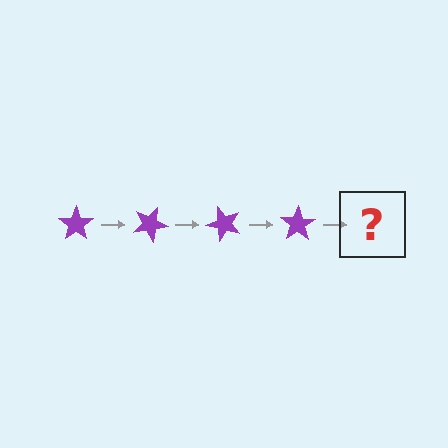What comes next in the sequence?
The next element should be a purple star rotated 100 degrees.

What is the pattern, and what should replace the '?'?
The pattern is that the star rotates 25 degrees each step. The '?' should be a purple star rotated 100 degrees.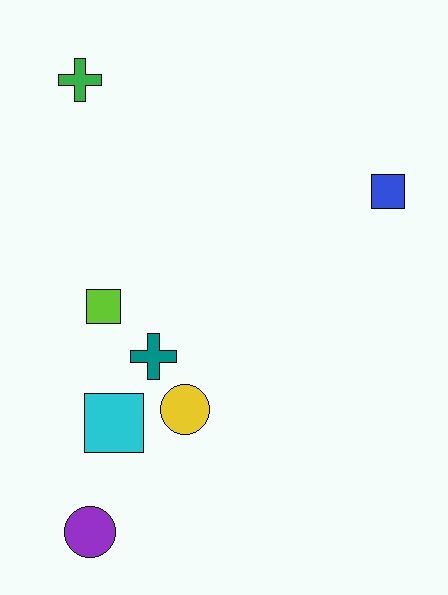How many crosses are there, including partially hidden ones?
There are 2 crosses.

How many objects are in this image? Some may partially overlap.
There are 7 objects.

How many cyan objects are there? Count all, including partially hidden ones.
There is 1 cyan object.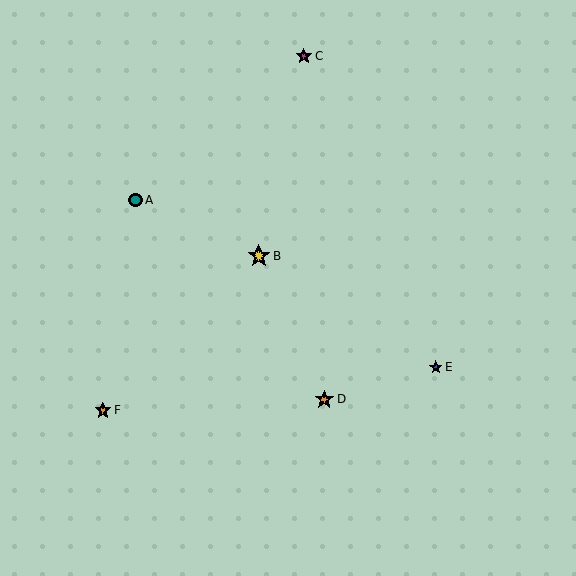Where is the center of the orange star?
The center of the orange star is at (324, 400).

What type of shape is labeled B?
Shape B is a yellow star.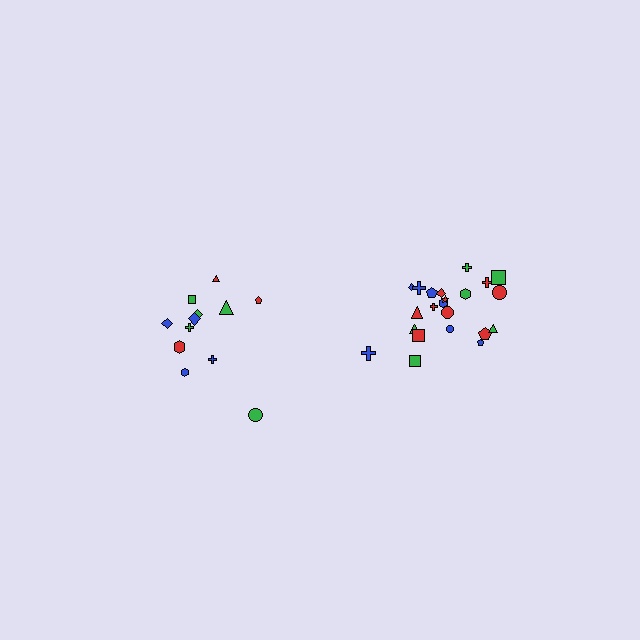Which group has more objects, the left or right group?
The right group.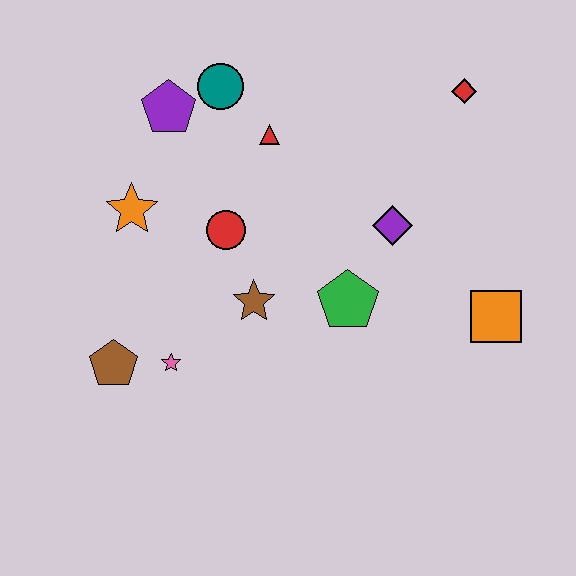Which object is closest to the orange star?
The red circle is closest to the orange star.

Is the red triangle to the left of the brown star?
No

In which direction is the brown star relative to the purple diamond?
The brown star is to the left of the purple diamond.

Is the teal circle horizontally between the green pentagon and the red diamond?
No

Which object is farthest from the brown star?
The red diamond is farthest from the brown star.